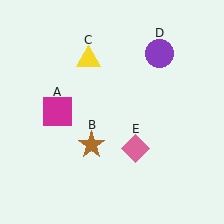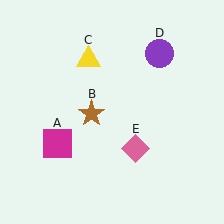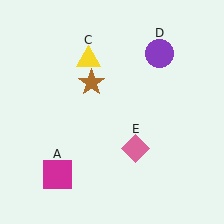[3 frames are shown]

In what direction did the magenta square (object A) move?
The magenta square (object A) moved down.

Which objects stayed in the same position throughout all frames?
Yellow triangle (object C) and purple circle (object D) and pink diamond (object E) remained stationary.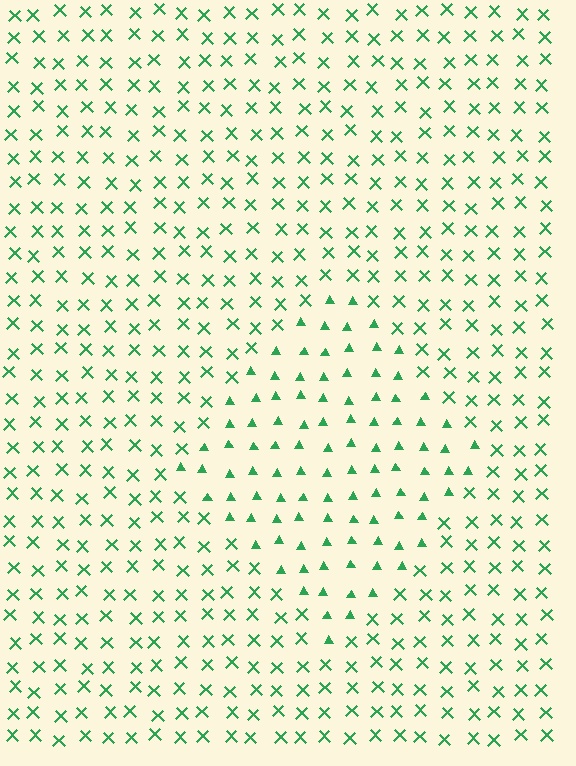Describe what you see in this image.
The image is filled with small green elements arranged in a uniform grid. A diamond-shaped region contains triangles, while the surrounding area contains X marks. The boundary is defined purely by the change in element shape.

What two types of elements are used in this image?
The image uses triangles inside the diamond region and X marks outside it.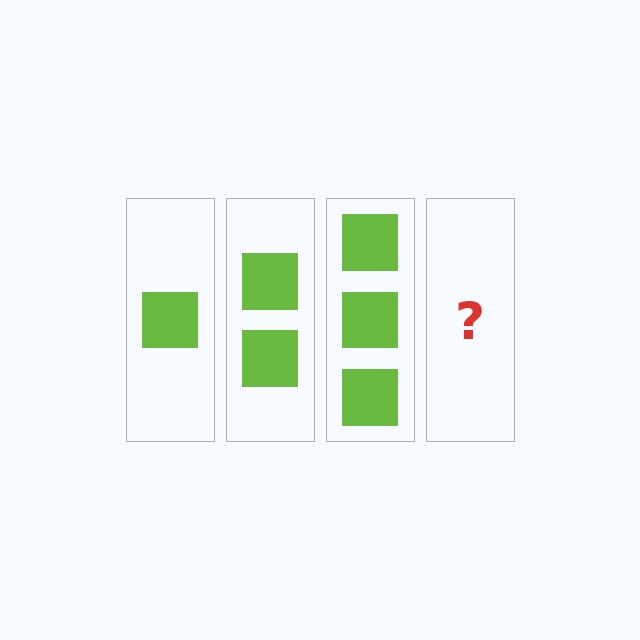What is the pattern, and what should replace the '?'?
The pattern is that each step adds one more square. The '?' should be 4 squares.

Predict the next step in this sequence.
The next step is 4 squares.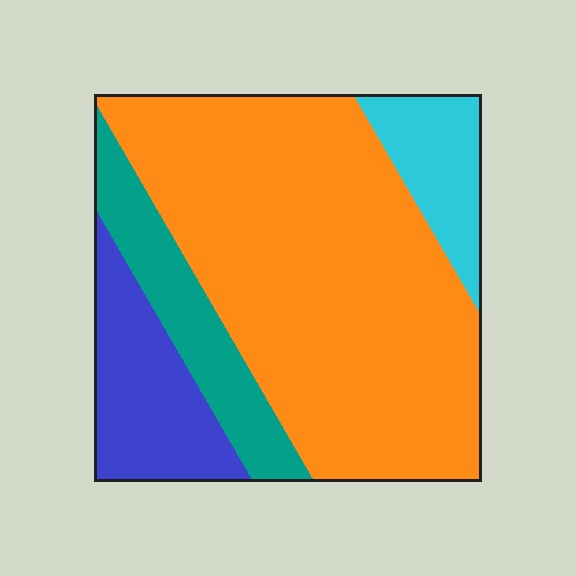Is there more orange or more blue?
Orange.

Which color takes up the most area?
Orange, at roughly 60%.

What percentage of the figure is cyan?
Cyan covers around 10% of the figure.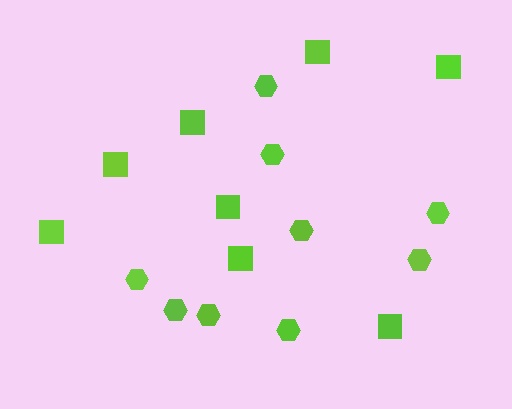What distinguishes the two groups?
There are 2 groups: one group of hexagons (9) and one group of squares (8).